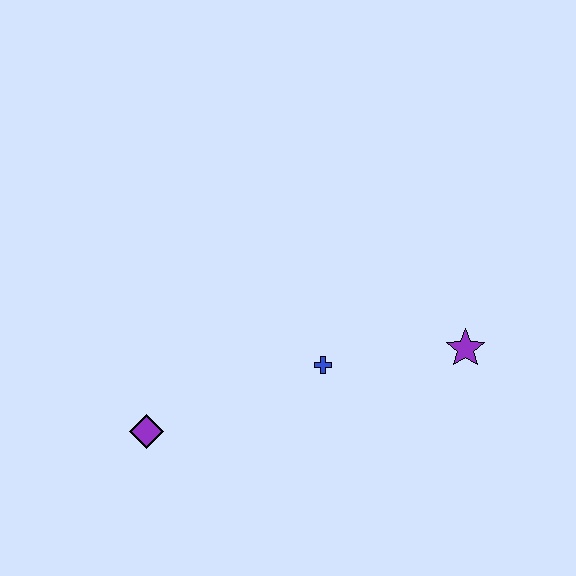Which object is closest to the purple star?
The blue cross is closest to the purple star.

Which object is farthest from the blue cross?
The purple diamond is farthest from the blue cross.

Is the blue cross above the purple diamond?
Yes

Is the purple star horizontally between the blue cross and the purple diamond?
No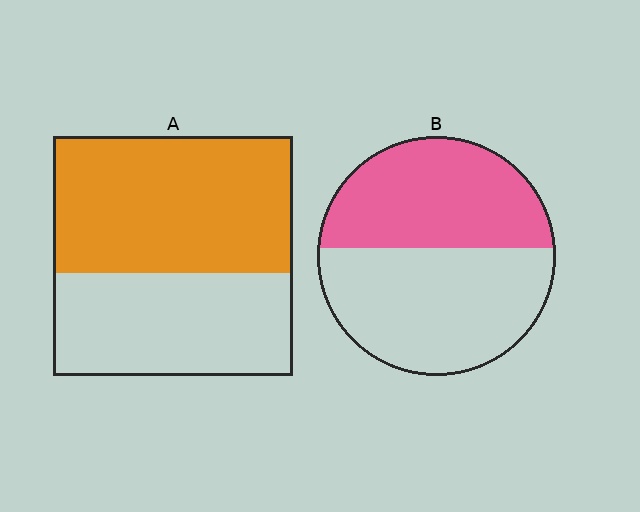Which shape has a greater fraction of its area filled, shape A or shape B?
Shape A.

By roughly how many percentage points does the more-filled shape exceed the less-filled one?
By roughly 10 percentage points (A over B).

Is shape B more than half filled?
No.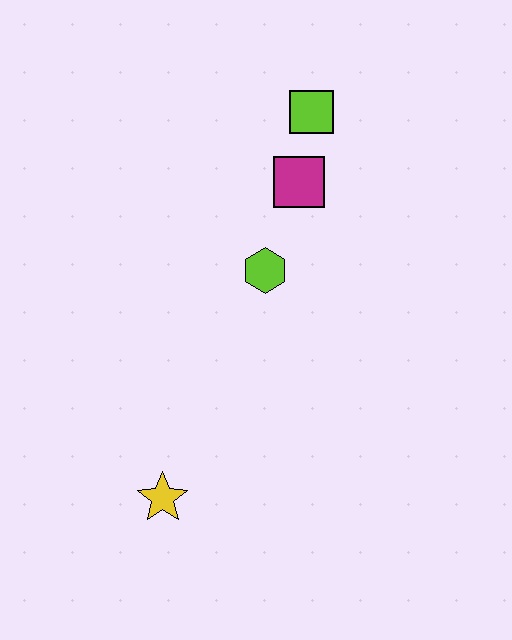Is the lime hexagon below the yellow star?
No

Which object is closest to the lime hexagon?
The magenta square is closest to the lime hexagon.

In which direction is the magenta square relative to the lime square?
The magenta square is below the lime square.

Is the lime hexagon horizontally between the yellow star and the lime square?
Yes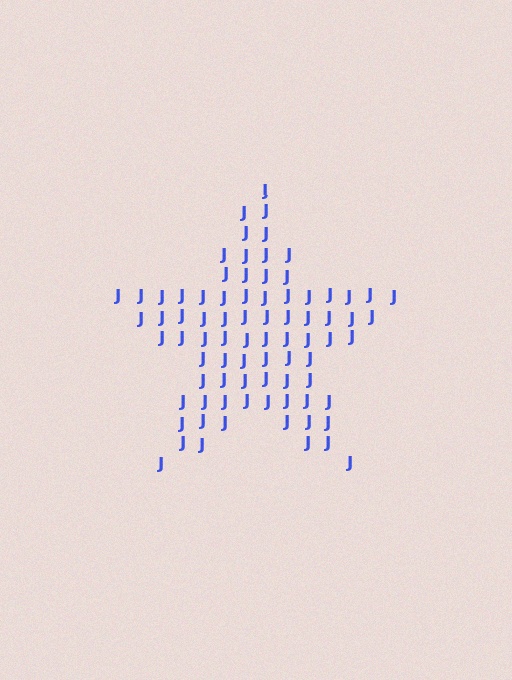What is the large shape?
The large shape is a star.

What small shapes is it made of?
It is made of small letter J's.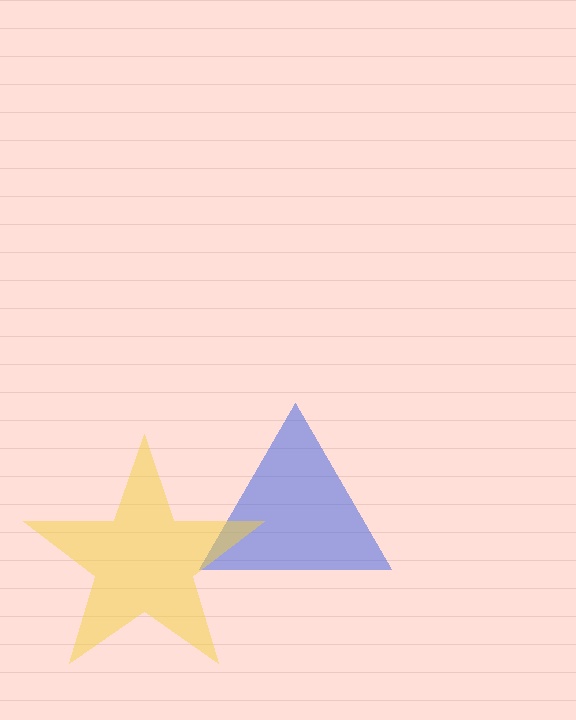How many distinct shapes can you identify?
There are 2 distinct shapes: a blue triangle, a yellow star.